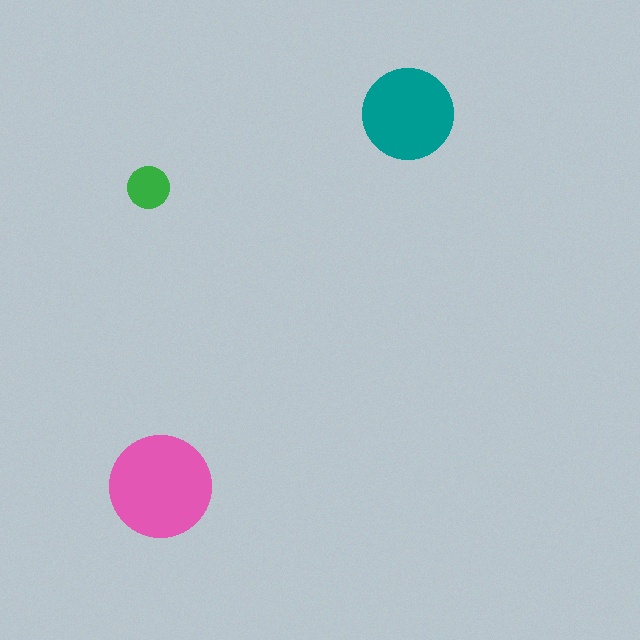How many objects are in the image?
There are 3 objects in the image.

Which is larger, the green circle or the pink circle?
The pink one.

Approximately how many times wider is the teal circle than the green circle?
About 2 times wider.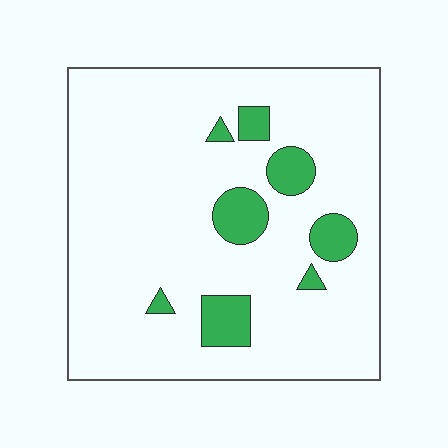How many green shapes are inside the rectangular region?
8.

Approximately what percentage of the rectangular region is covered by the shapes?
Approximately 10%.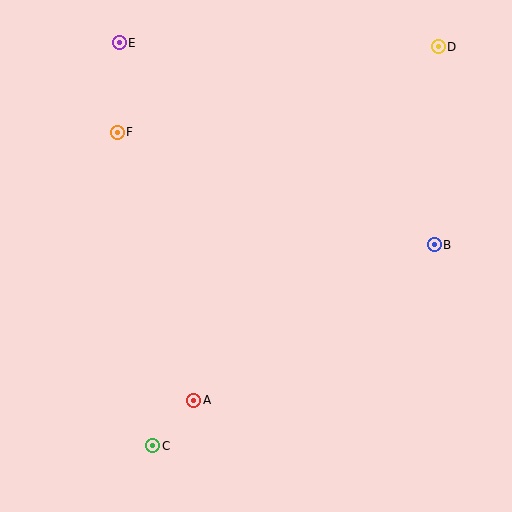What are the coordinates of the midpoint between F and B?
The midpoint between F and B is at (276, 189).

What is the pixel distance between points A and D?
The distance between A and D is 430 pixels.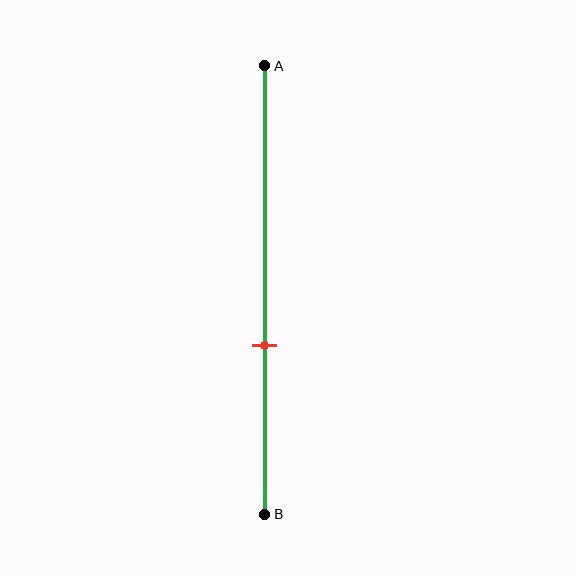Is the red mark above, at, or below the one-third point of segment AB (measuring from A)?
The red mark is below the one-third point of segment AB.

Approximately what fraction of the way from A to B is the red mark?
The red mark is approximately 60% of the way from A to B.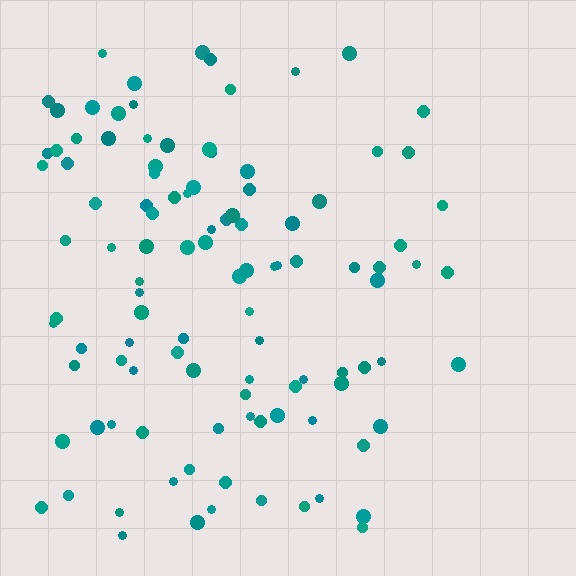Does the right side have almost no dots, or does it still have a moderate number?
Still a moderate number, just noticeably fewer than the left.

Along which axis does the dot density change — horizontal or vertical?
Horizontal.